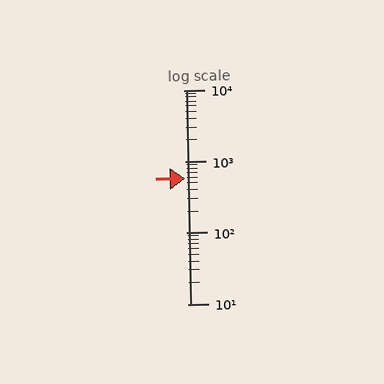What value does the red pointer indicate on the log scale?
The pointer indicates approximately 570.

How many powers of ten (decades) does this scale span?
The scale spans 3 decades, from 10 to 10000.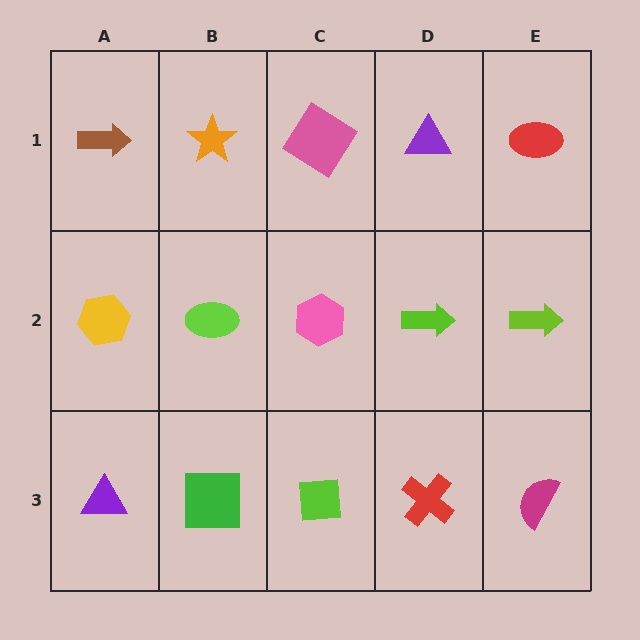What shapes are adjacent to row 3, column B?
A lime ellipse (row 2, column B), a purple triangle (row 3, column A), a lime square (row 3, column C).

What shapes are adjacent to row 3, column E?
A lime arrow (row 2, column E), a red cross (row 3, column D).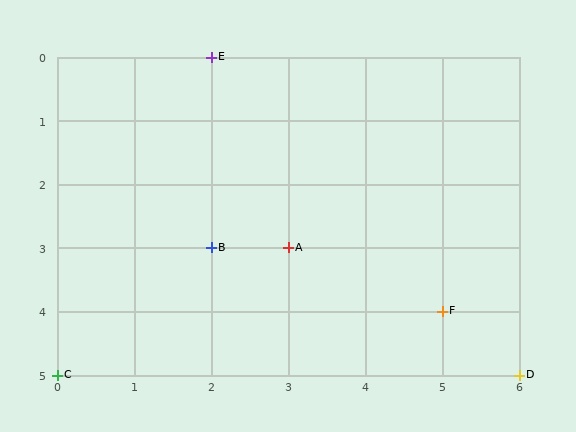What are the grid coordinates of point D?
Point D is at grid coordinates (6, 5).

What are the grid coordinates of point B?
Point B is at grid coordinates (2, 3).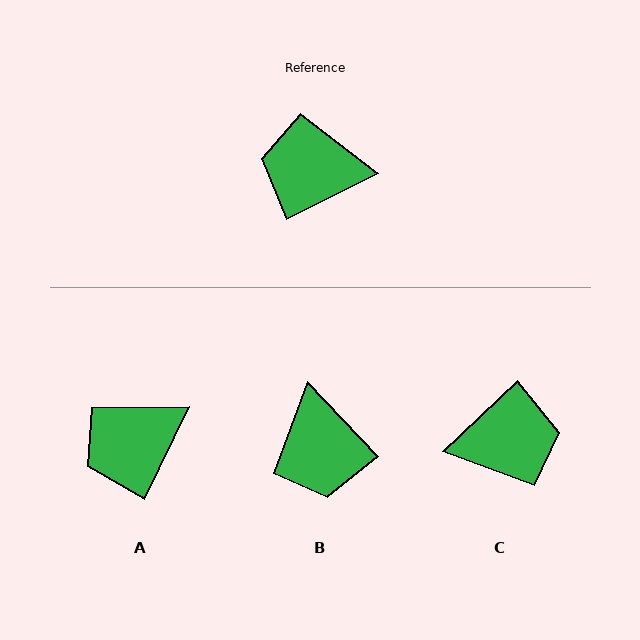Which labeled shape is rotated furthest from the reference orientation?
C, about 163 degrees away.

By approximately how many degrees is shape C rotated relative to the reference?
Approximately 163 degrees clockwise.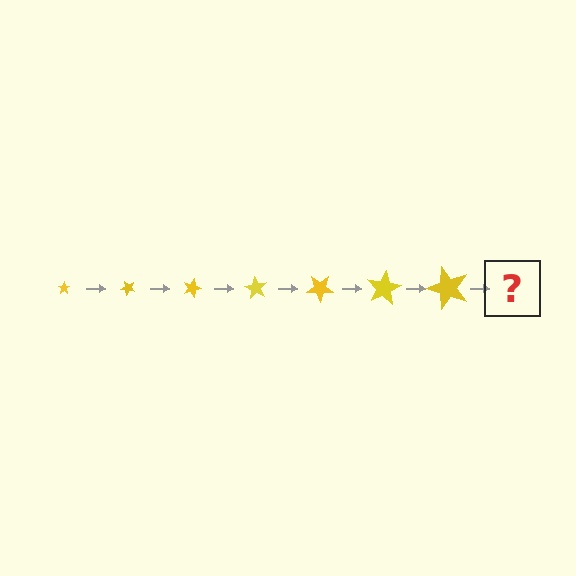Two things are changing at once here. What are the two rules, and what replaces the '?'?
The two rules are that the star grows larger each step and it rotates 45 degrees each step. The '?' should be a star, larger than the previous one and rotated 315 degrees from the start.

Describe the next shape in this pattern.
It should be a star, larger than the previous one and rotated 315 degrees from the start.